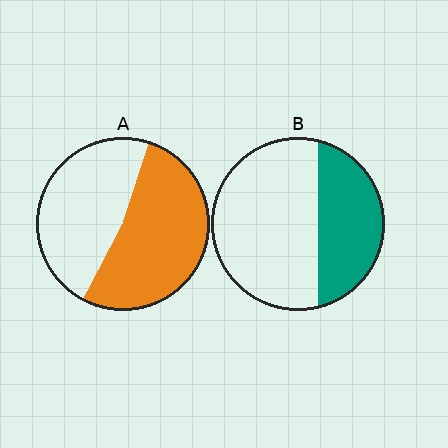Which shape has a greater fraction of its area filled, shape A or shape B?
Shape A.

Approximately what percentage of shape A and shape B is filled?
A is approximately 55% and B is approximately 35%.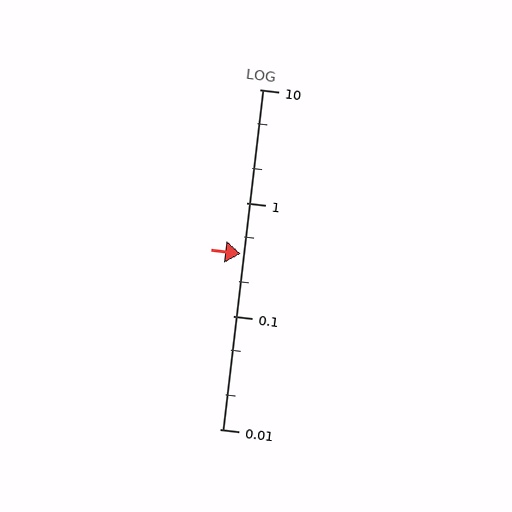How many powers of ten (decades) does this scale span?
The scale spans 3 decades, from 0.01 to 10.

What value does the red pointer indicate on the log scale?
The pointer indicates approximately 0.35.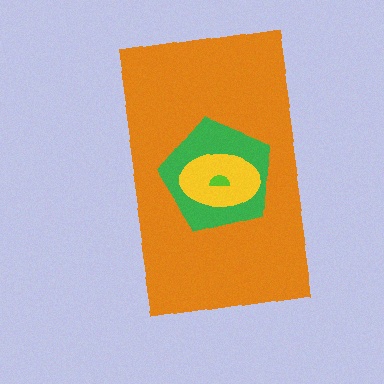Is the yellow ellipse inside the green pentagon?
Yes.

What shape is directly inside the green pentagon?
The yellow ellipse.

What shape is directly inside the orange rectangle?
The green pentagon.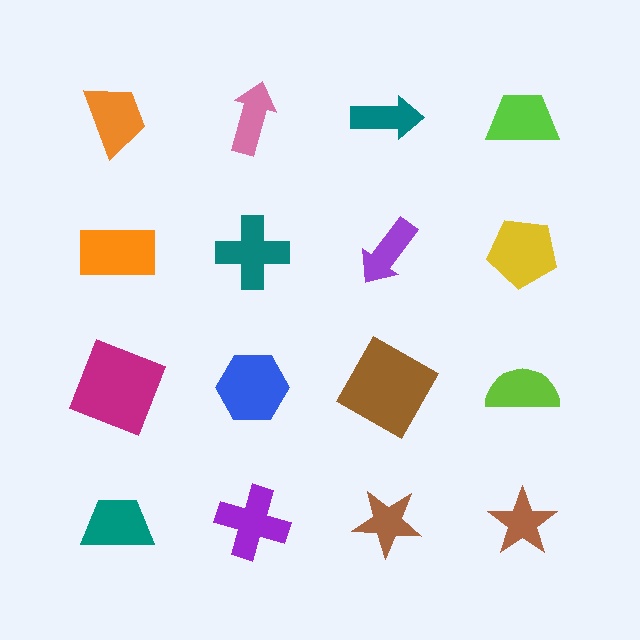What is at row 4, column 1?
A teal trapezoid.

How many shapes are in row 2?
4 shapes.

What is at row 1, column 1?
An orange trapezoid.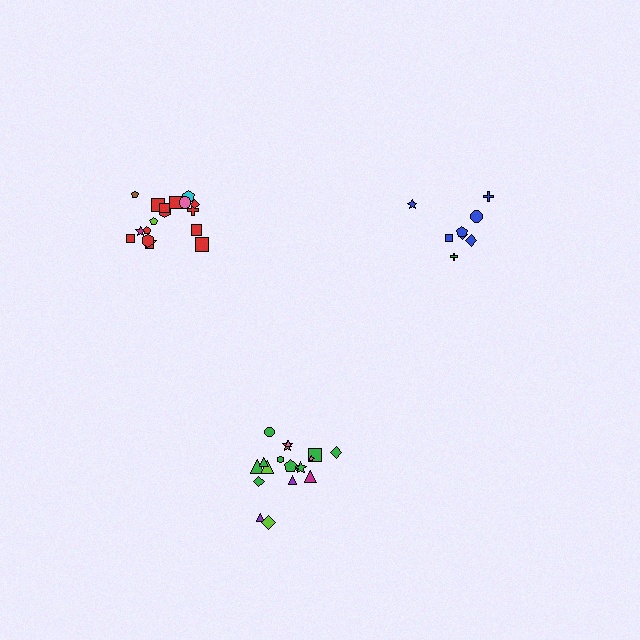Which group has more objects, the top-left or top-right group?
The top-left group.